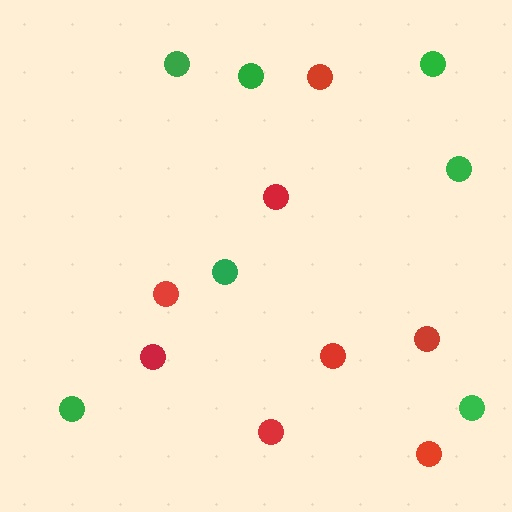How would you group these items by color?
There are 2 groups: one group of green circles (7) and one group of red circles (8).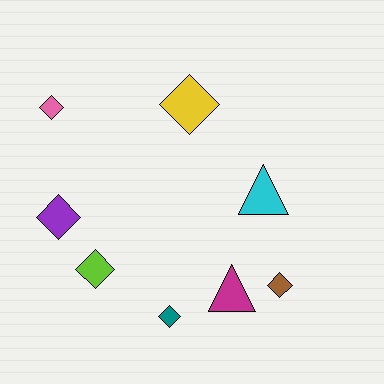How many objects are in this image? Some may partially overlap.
There are 8 objects.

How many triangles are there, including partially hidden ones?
There are 2 triangles.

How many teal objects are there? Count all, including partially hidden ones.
There is 1 teal object.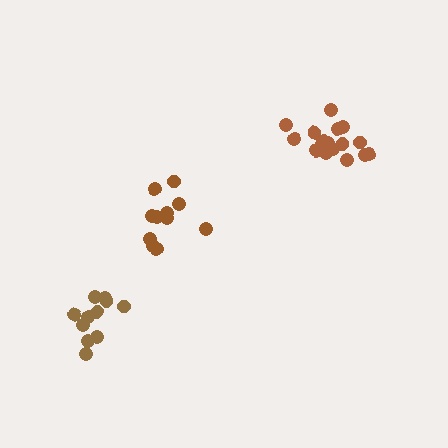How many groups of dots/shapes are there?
There are 3 groups.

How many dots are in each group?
Group 1: 11 dots, Group 2: 17 dots, Group 3: 11 dots (39 total).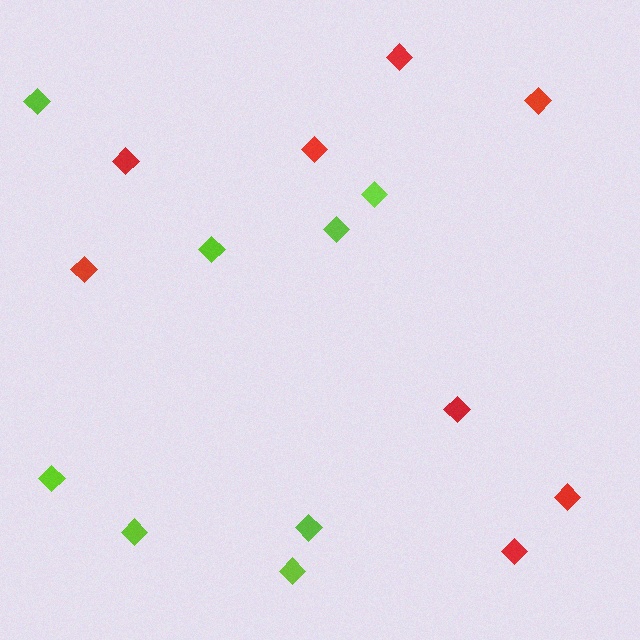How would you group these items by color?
There are 2 groups: one group of lime diamonds (8) and one group of red diamonds (8).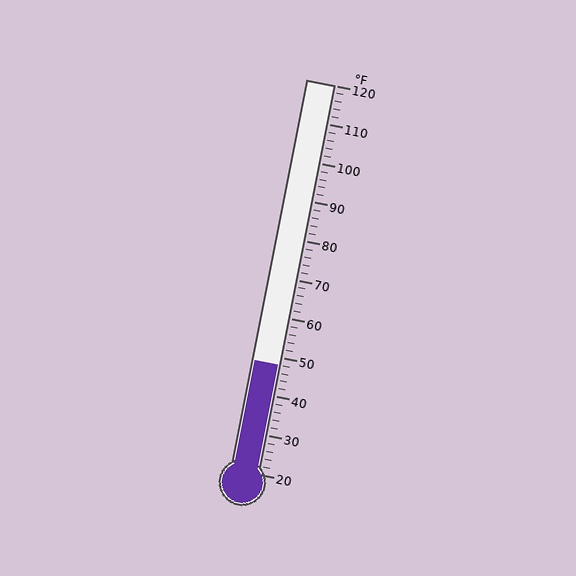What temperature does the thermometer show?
The thermometer shows approximately 48°F.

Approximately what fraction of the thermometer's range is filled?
The thermometer is filled to approximately 30% of its range.